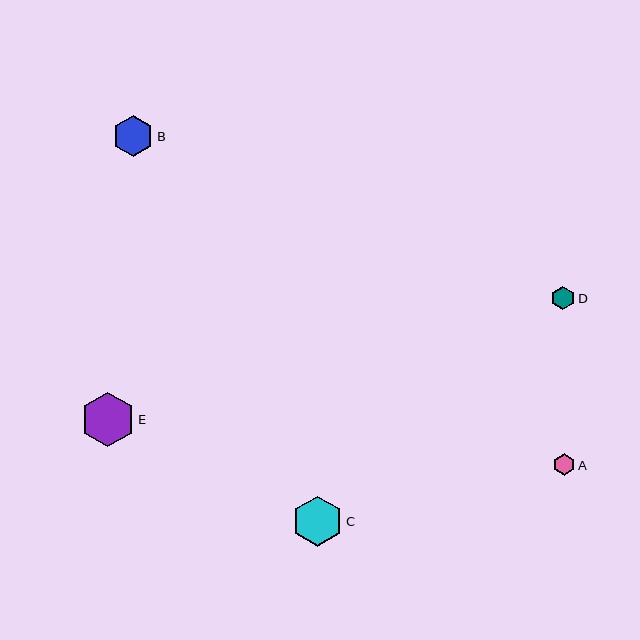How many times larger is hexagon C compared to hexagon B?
Hexagon C is approximately 1.2 times the size of hexagon B.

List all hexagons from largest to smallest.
From largest to smallest: E, C, B, D, A.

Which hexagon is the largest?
Hexagon E is the largest with a size of approximately 54 pixels.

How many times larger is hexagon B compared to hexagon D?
Hexagon B is approximately 1.7 times the size of hexagon D.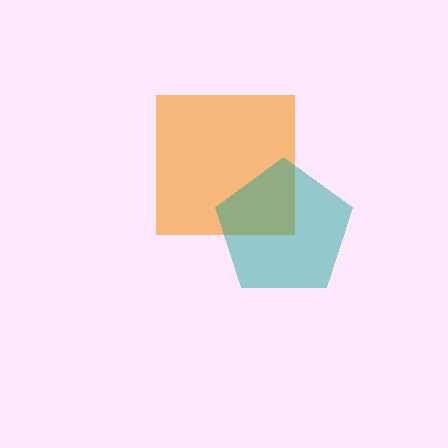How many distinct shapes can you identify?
There are 2 distinct shapes: an orange square, a teal pentagon.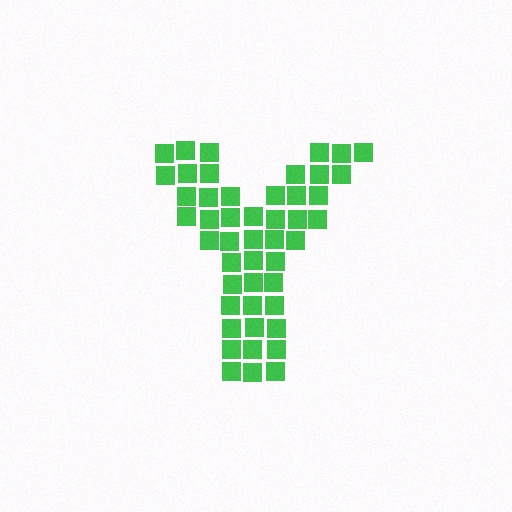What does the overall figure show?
The overall figure shows the letter Y.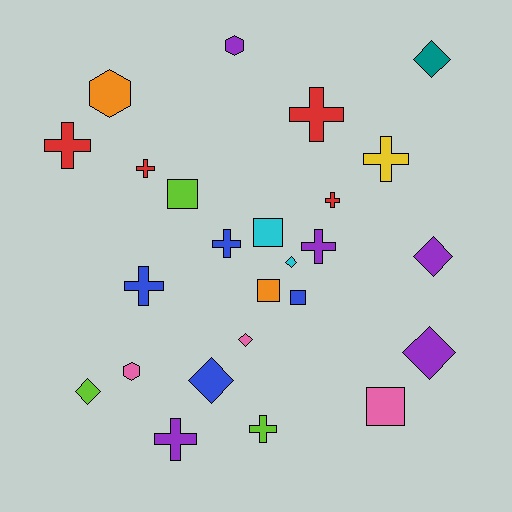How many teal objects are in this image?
There is 1 teal object.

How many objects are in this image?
There are 25 objects.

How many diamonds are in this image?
There are 7 diamonds.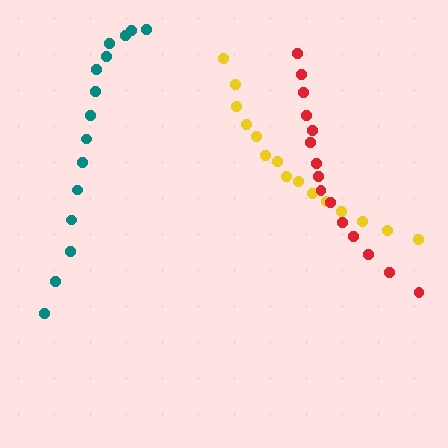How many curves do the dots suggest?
There are 3 distinct paths.